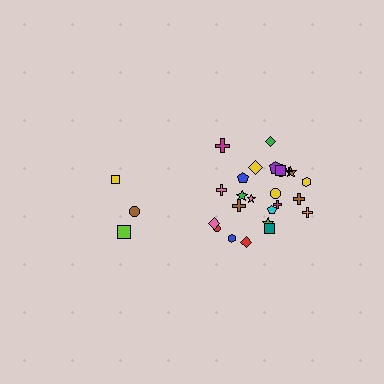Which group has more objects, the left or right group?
The right group.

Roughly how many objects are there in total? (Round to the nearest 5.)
Roughly 30 objects in total.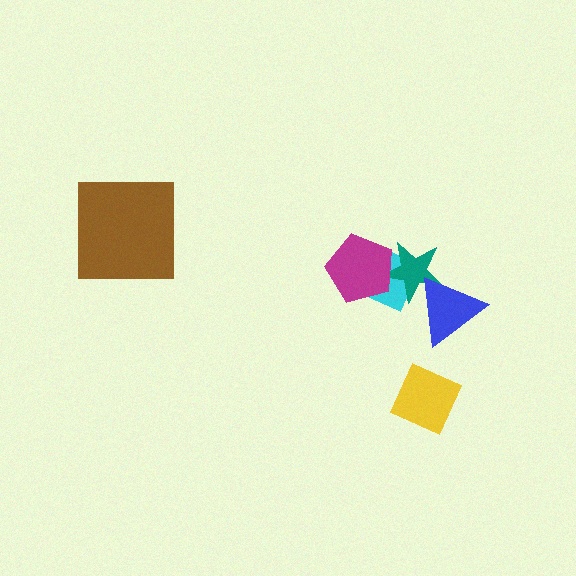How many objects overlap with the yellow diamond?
0 objects overlap with the yellow diamond.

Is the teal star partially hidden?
Yes, it is partially covered by another shape.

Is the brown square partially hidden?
No, no other shape covers it.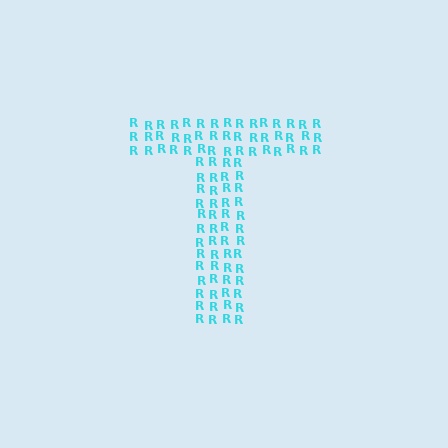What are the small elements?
The small elements are letter R's.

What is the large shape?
The large shape is the letter T.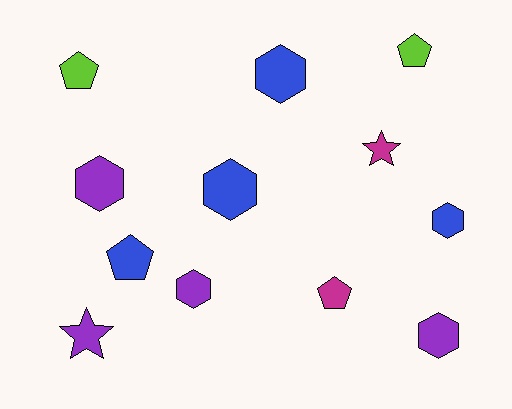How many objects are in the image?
There are 12 objects.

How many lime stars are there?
There are no lime stars.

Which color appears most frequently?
Purple, with 4 objects.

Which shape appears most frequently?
Hexagon, with 6 objects.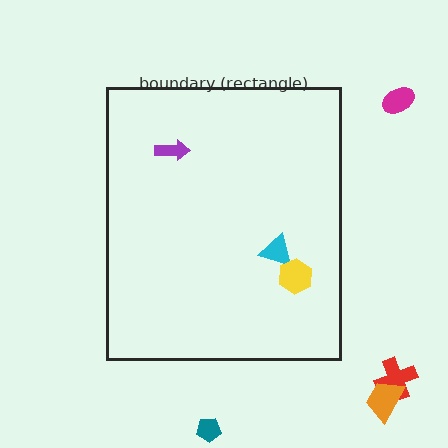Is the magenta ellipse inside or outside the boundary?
Outside.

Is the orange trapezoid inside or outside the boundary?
Outside.